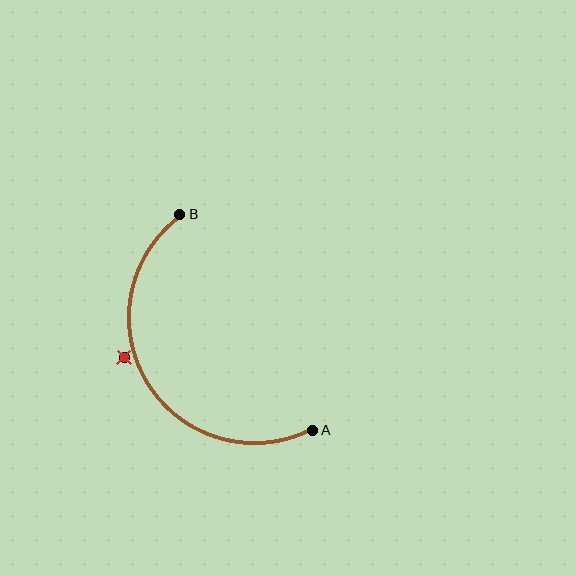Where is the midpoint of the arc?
The arc midpoint is the point on the curve farthest from the straight line joining A and B. It sits to the left of that line.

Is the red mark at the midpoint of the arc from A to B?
No — the red mark does not lie on the arc at all. It sits slightly outside the curve.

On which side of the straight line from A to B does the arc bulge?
The arc bulges to the left of the straight line connecting A and B.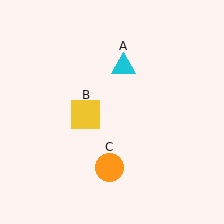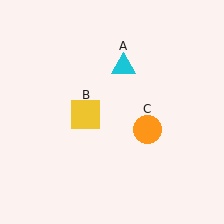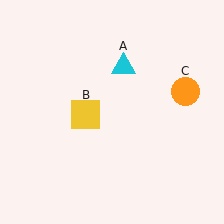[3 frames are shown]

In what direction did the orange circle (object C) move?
The orange circle (object C) moved up and to the right.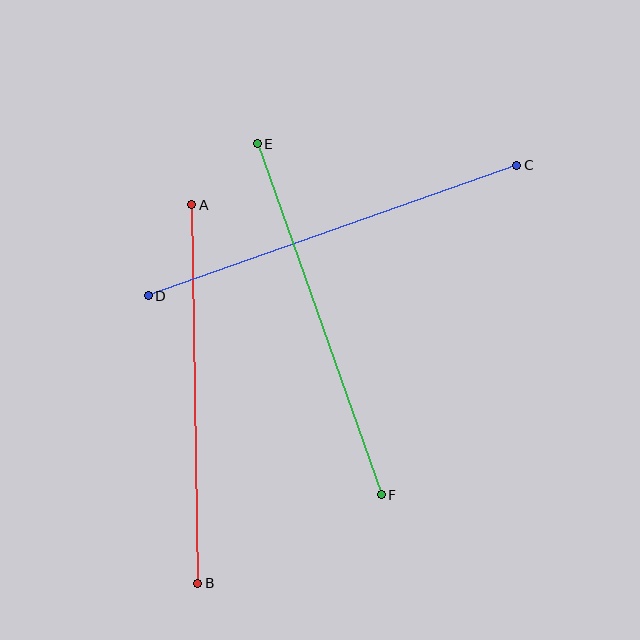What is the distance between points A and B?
The distance is approximately 379 pixels.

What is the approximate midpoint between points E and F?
The midpoint is at approximately (319, 319) pixels.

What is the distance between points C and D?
The distance is approximately 391 pixels.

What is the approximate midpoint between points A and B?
The midpoint is at approximately (195, 394) pixels.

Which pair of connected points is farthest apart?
Points C and D are farthest apart.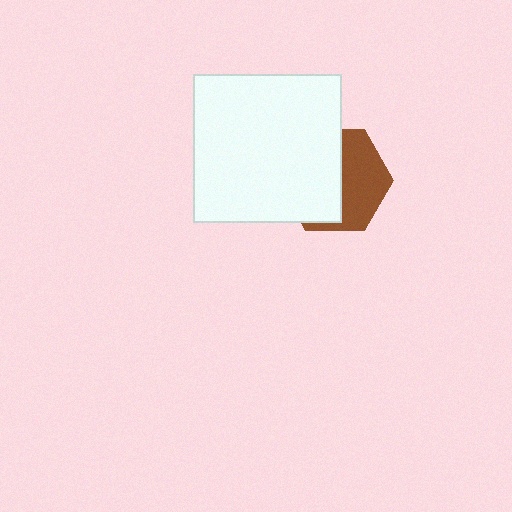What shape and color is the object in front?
The object in front is a white square.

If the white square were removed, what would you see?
You would see the complete brown hexagon.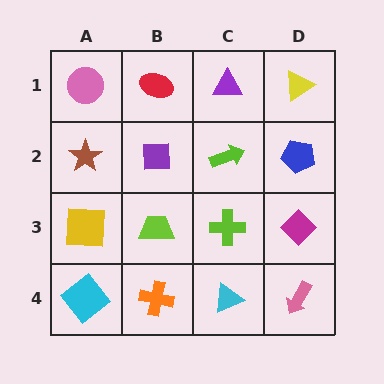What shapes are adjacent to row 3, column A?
A brown star (row 2, column A), a cyan diamond (row 4, column A), a lime trapezoid (row 3, column B).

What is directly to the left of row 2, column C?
A purple square.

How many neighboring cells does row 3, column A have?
3.